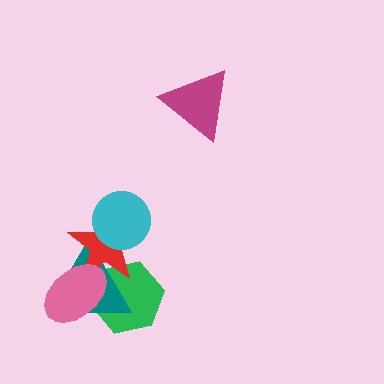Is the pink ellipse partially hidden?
No, no other shape covers it.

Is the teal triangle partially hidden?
Yes, it is partially covered by another shape.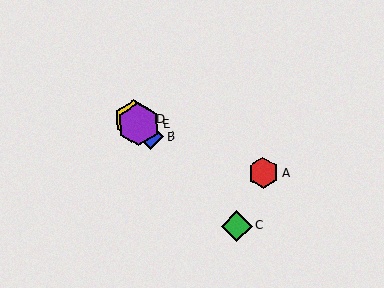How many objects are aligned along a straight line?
4 objects (B, C, D, E) are aligned along a straight line.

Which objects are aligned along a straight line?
Objects B, C, D, E are aligned along a straight line.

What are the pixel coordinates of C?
Object C is at (237, 226).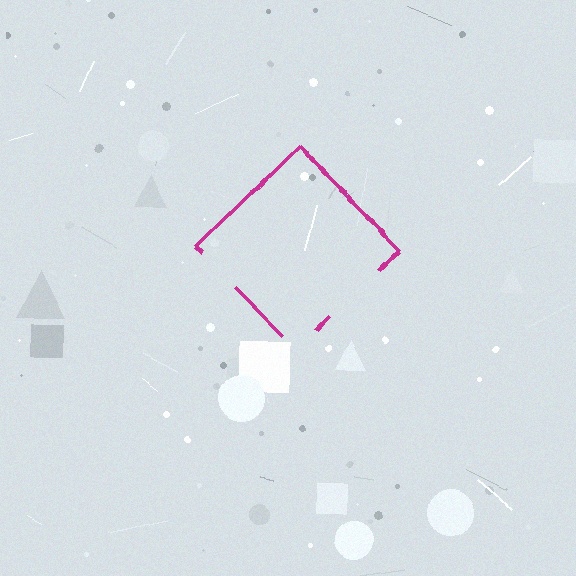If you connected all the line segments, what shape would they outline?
They would outline a diamond.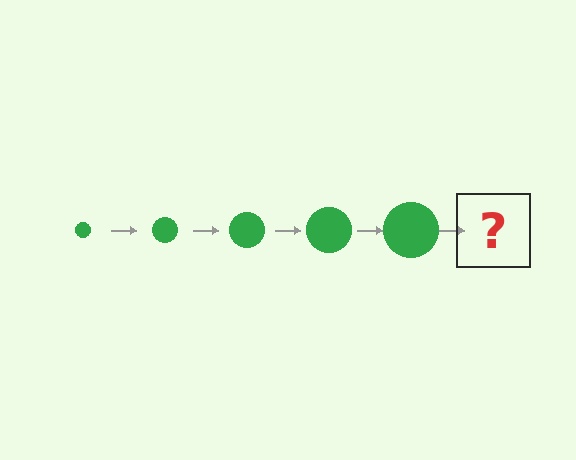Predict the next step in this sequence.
The next step is a green circle, larger than the previous one.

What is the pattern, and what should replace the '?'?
The pattern is that the circle gets progressively larger each step. The '?' should be a green circle, larger than the previous one.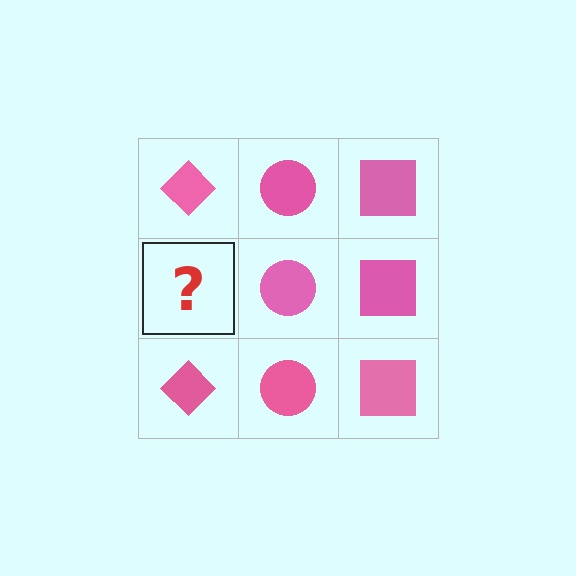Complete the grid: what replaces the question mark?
The question mark should be replaced with a pink diamond.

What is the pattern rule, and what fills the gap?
The rule is that each column has a consistent shape. The gap should be filled with a pink diamond.